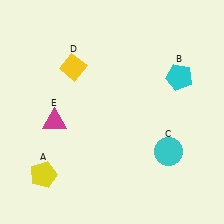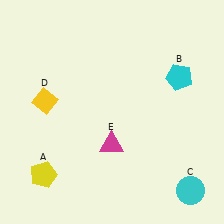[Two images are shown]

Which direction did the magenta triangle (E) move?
The magenta triangle (E) moved right.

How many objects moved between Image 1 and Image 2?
3 objects moved between the two images.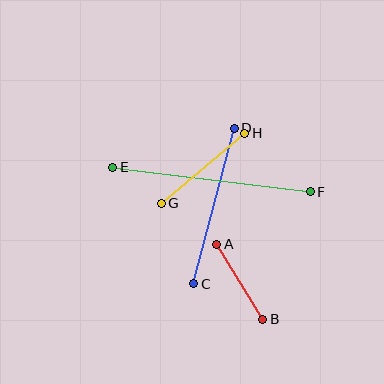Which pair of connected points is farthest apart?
Points E and F are farthest apart.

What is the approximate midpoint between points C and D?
The midpoint is at approximately (214, 206) pixels.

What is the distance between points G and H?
The distance is approximately 109 pixels.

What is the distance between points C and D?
The distance is approximately 161 pixels.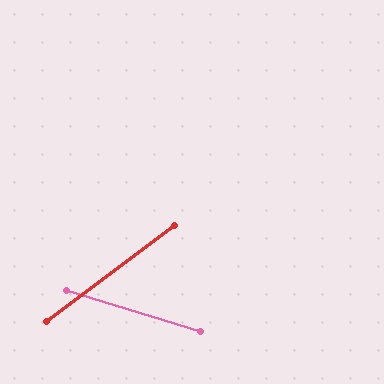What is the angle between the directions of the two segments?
Approximately 54 degrees.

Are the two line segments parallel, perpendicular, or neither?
Neither parallel nor perpendicular — they differ by about 54°.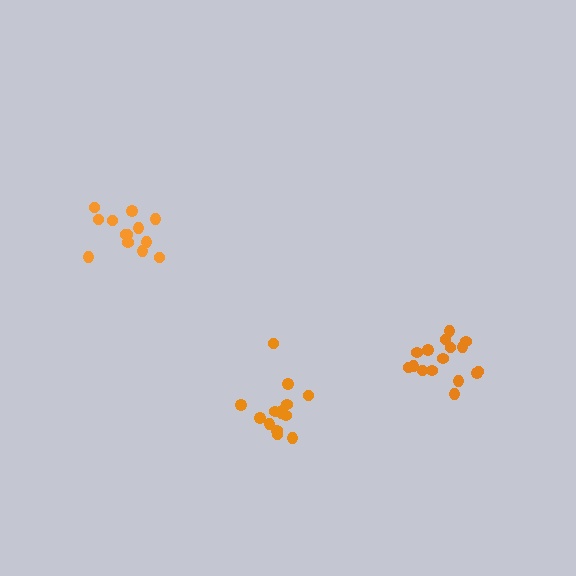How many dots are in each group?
Group 1: 16 dots, Group 2: 13 dots, Group 3: 14 dots (43 total).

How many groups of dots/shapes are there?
There are 3 groups.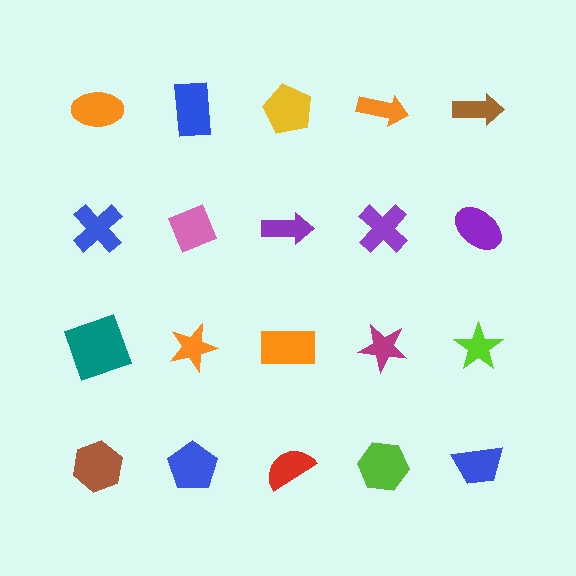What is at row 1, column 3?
A yellow pentagon.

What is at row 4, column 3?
A red semicircle.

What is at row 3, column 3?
An orange rectangle.